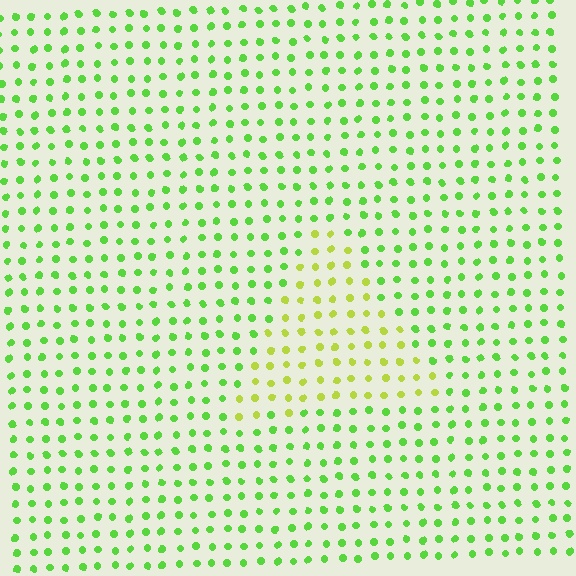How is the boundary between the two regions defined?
The boundary is defined purely by a slight shift in hue (about 36 degrees). Spacing, size, and orientation are identical on both sides.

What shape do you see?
I see a triangle.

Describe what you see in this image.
The image is filled with small lime elements in a uniform arrangement. A triangle-shaped region is visible where the elements are tinted to a slightly different hue, forming a subtle color boundary.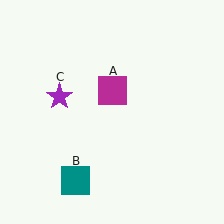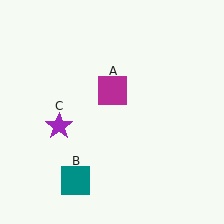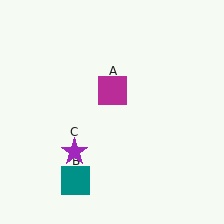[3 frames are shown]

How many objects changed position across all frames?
1 object changed position: purple star (object C).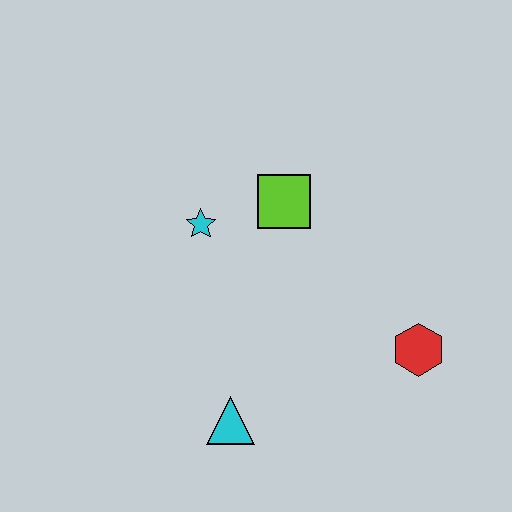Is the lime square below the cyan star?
No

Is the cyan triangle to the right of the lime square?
No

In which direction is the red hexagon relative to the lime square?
The red hexagon is below the lime square.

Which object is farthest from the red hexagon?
The cyan star is farthest from the red hexagon.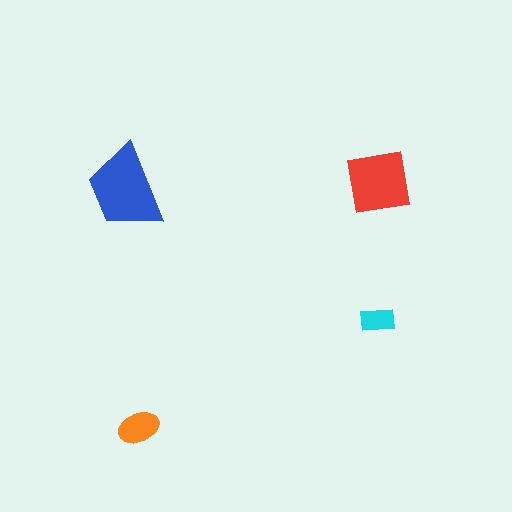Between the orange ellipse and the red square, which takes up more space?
The red square.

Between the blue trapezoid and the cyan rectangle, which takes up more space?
The blue trapezoid.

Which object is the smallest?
The cyan rectangle.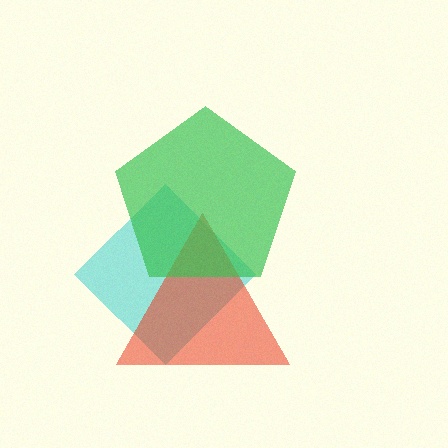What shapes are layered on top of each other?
The layered shapes are: a cyan diamond, a red triangle, a green pentagon.